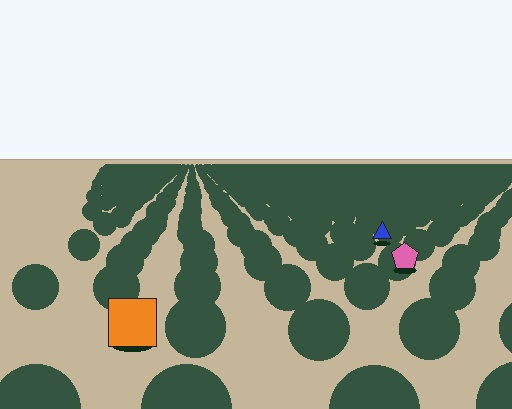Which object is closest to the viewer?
The orange square is closest. The texture marks near it are larger and more spread out.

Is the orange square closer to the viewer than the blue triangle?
Yes. The orange square is closer — you can tell from the texture gradient: the ground texture is coarser near it.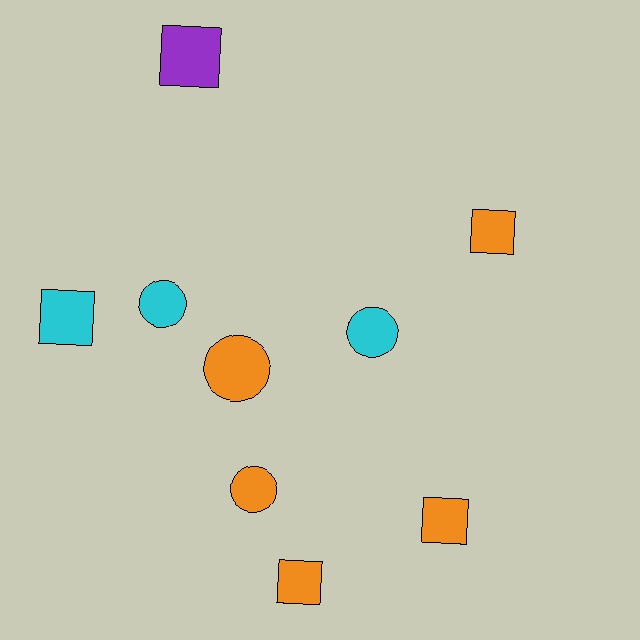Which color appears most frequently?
Orange, with 5 objects.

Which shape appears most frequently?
Square, with 5 objects.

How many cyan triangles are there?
There are no cyan triangles.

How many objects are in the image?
There are 9 objects.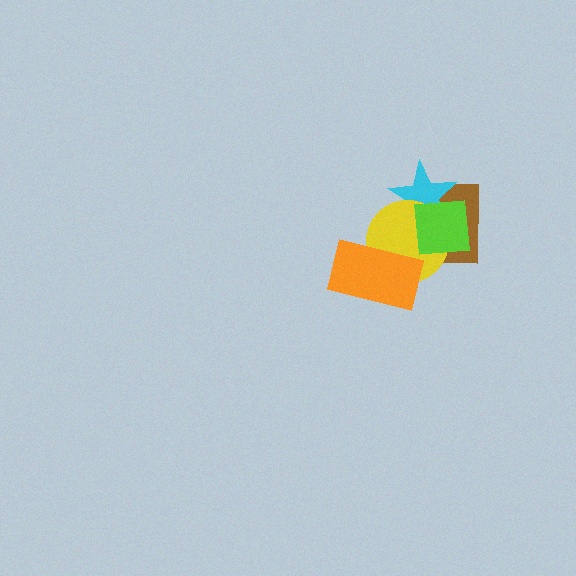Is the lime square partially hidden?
No, no other shape covers it.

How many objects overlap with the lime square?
3 objects overlap with the lime square.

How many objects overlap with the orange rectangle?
1 object overlaps with the orange rectangle.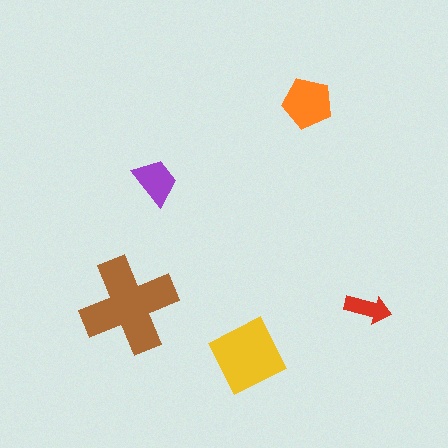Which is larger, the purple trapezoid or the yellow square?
The yellow square.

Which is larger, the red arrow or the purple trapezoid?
The purple trapezoid.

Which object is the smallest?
The red arrow.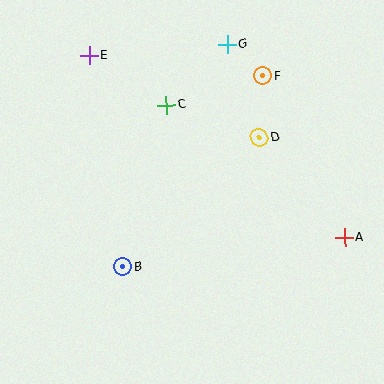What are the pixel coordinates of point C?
Point C is at (166, 105).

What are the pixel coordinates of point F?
Point F is at (262, 76).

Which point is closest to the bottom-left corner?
Point B is closest to the bottom-left corner.